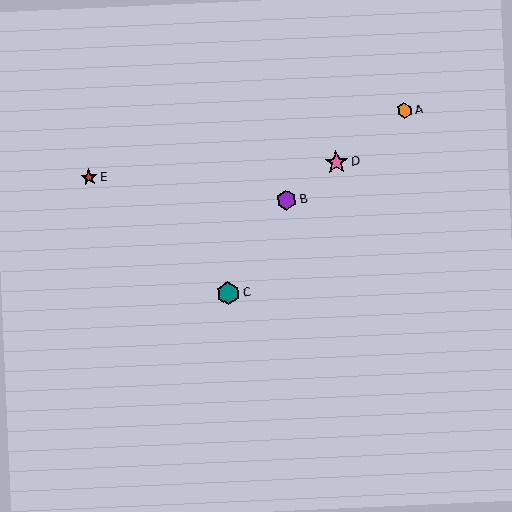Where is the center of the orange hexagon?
The center of the orange hexagon is at (404, 111).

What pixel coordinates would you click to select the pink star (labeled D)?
Click at (336, 163) to select the pink star D.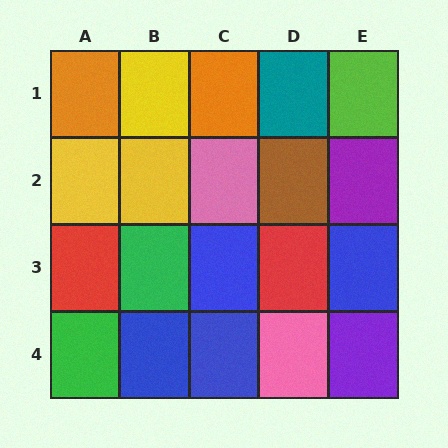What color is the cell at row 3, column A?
Red.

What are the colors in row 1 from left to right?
Orange, yellow, orange, teal, lime.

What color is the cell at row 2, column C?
Pink.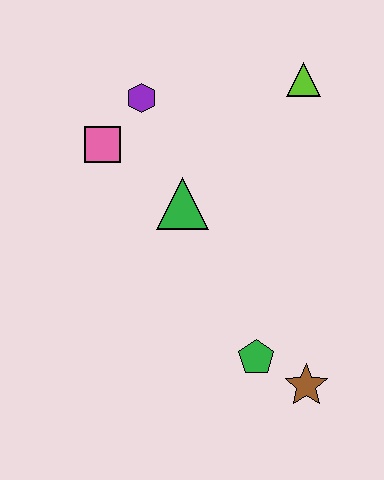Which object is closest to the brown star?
The green pentagon is closest to the brown star.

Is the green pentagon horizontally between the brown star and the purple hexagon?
Yes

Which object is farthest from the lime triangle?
The brown star is farthest from the lime triangle.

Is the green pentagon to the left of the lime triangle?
Yes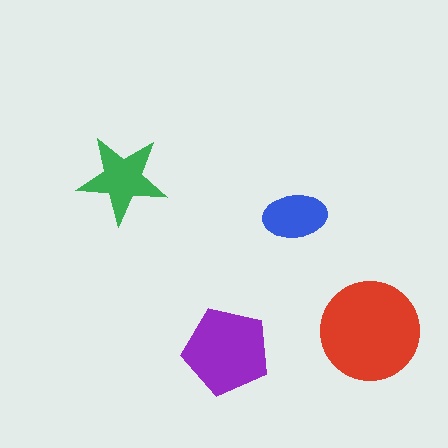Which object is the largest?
The red circle.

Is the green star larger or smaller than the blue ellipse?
Larger.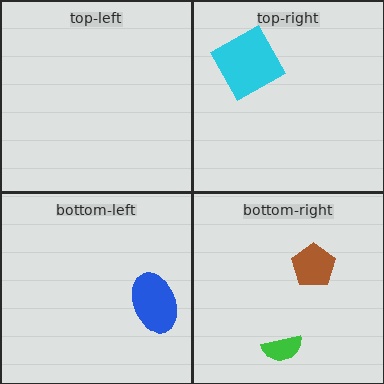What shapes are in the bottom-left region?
The blue ellipse.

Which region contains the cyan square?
The top-right region.